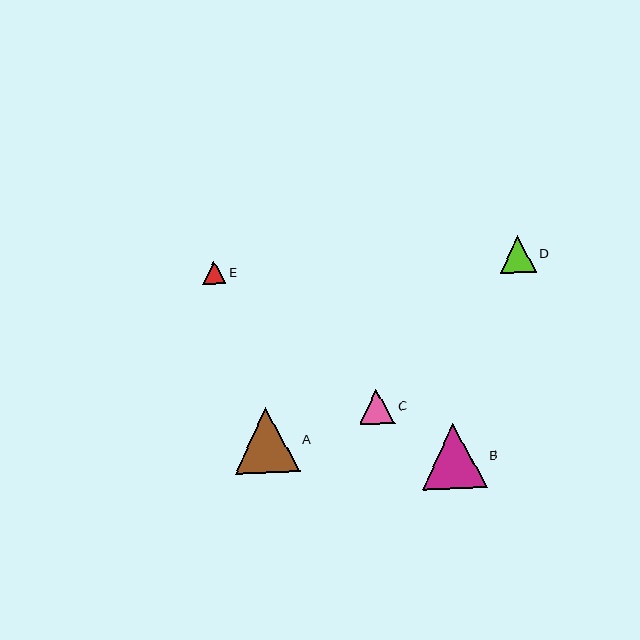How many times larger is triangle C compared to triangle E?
Triangle C is approximately 1.5 times the size of triangle E.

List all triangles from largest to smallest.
From largest to smallest: A, B, D, C, E.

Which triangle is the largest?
Triangle A is the largest with a size of approximately 65 pixels.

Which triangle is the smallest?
Triangle E is the smallest with a size of approximately 23 pixels.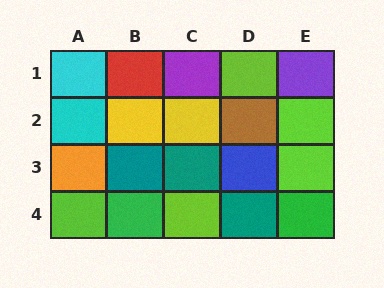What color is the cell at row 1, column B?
Red.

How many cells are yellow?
2 cells are yellow.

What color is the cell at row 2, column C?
Yellow.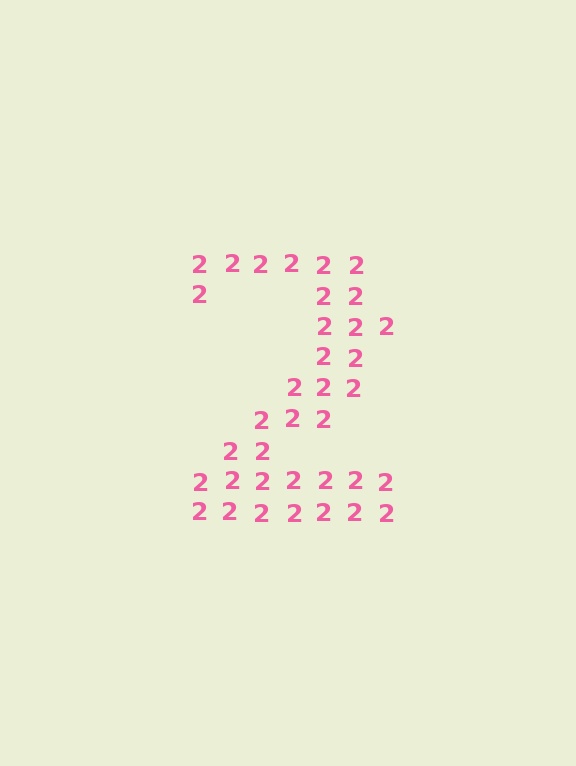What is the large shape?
The large shape is the digit 2.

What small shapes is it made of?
It is made of small digit 2's.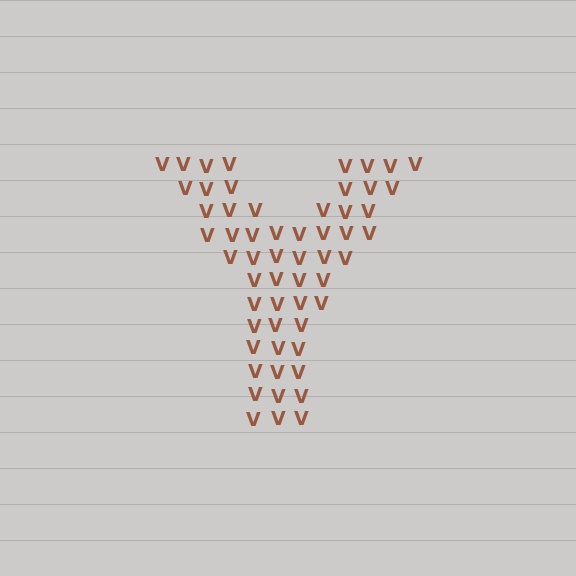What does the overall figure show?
The overall figure shows the letter Y.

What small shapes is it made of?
It is made of small letter V's.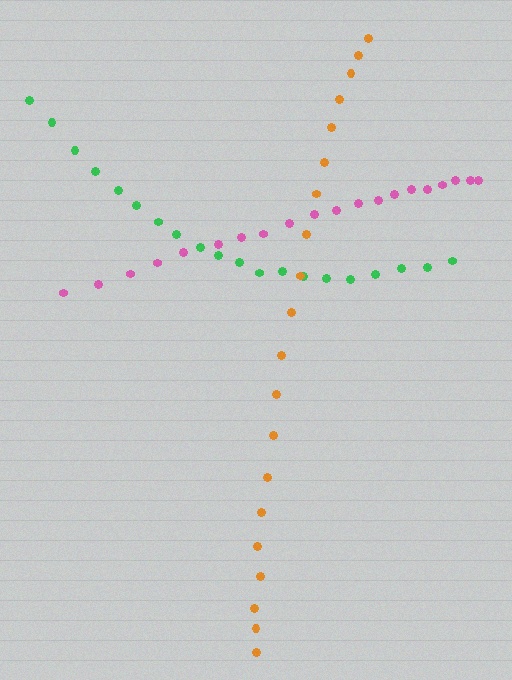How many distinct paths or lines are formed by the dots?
There are 3 distinct paths.